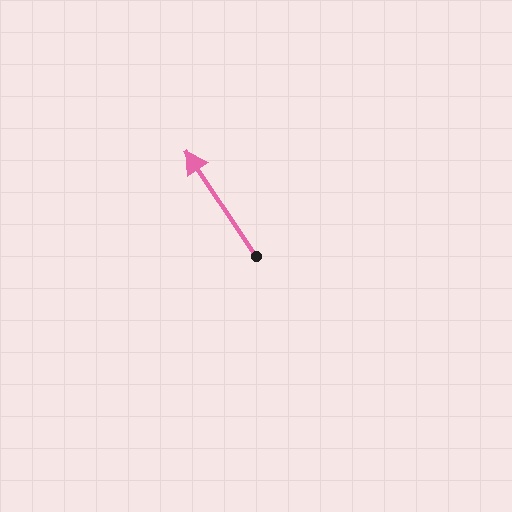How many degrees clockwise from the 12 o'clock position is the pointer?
Approximately 326 degrees.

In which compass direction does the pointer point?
Northwest.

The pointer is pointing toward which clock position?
Roughly 11 o'clock.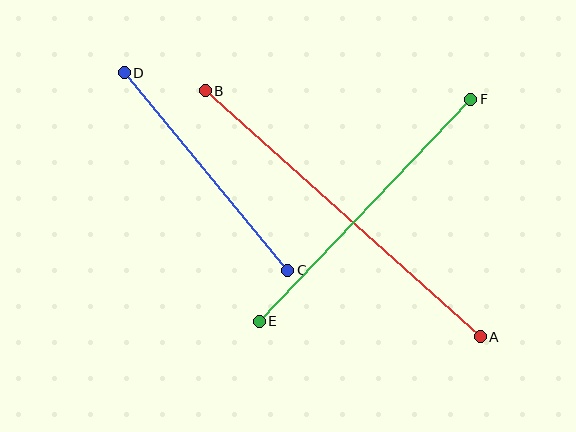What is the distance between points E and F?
The distance is approximately 307 pixels.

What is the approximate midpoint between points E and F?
The midpoint is at approximately (365, 210) pixels.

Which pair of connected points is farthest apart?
Points A and B are farthest apart.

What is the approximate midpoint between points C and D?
The midpoint is at approximately (206, 172) pixels.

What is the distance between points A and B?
The distance is approximately 369 pixels.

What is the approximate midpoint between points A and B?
The midpoint is at approximately (343, 214) pixels.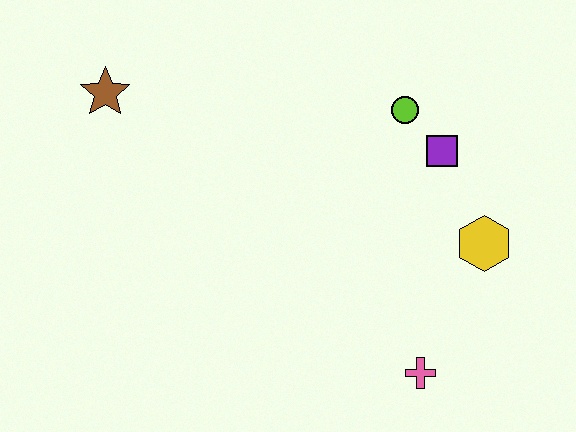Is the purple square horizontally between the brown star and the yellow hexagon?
Yes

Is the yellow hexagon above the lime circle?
No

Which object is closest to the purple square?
The lime circle is closest to the purple square.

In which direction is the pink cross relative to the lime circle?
The pink cross is below the lime circle.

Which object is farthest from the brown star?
The pink cross is farthest from the brown star.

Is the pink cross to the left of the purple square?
Yes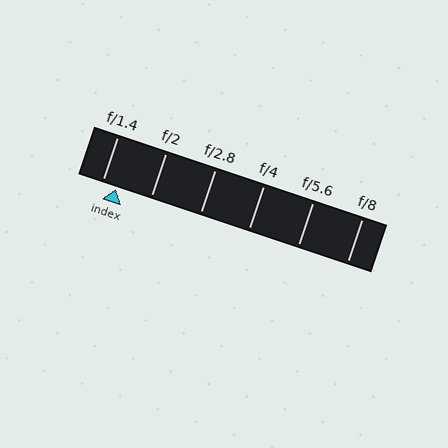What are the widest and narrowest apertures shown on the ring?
The widest aperture shown is f/1.4 and the narrowest is f/8.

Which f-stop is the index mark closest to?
The index mark is closest to f/1.4.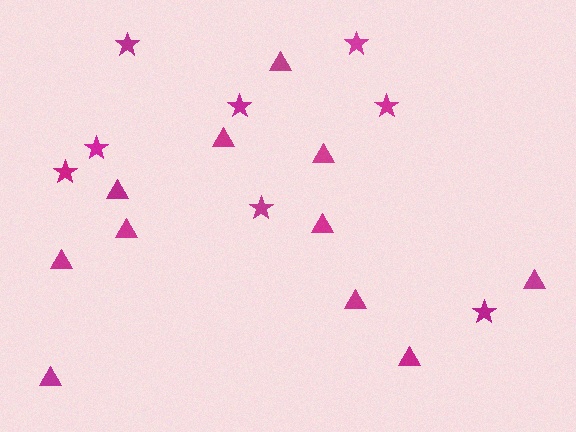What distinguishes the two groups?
There are 2 groups: one group of triangles (11) and one group of stars (8).